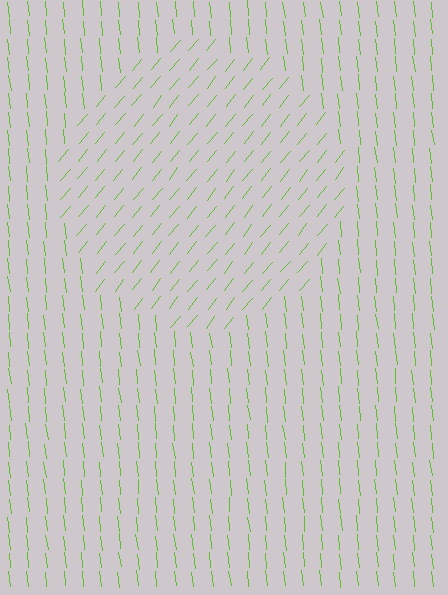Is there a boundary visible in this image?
Yes, there is a texture boundary formed by a change in line orientation.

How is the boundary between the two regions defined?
The boundary is defined purely by a change in line orientation (approximately 45 degrees difference). All lines are the same color and thickness.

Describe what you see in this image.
The image is filled with small lime line segments. A circle region in the image has lines oriented differently from the surrounding lines, creating a visible texture boundary.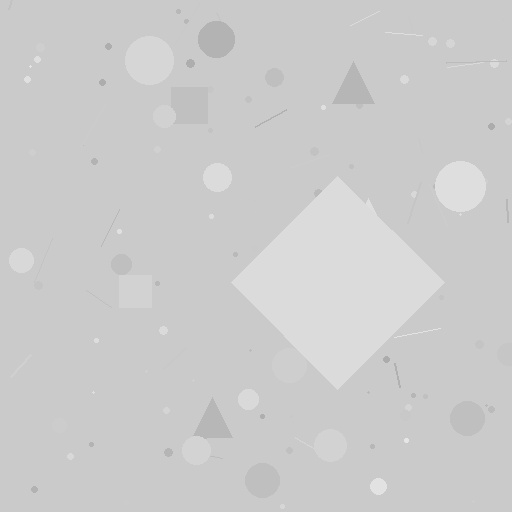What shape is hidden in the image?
A diamond is hidden in the image.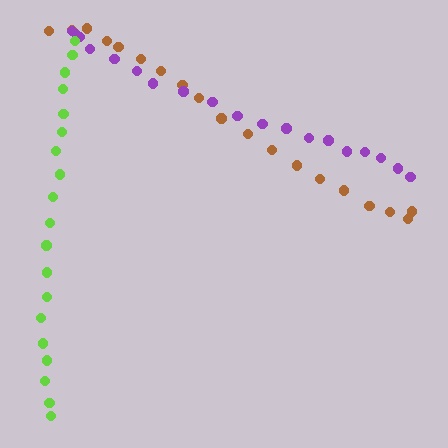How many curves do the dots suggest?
There are 3 distinct paths.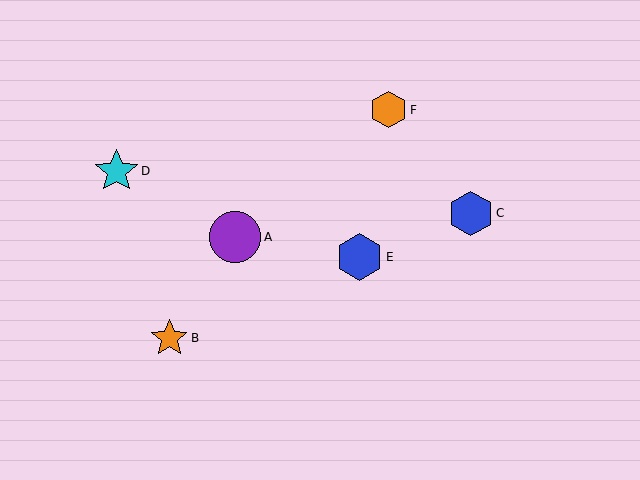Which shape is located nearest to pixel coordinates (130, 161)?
The cyan star (labeled D) at (117, 171) is nearest to that location.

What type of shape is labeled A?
Shape A is a purple circle.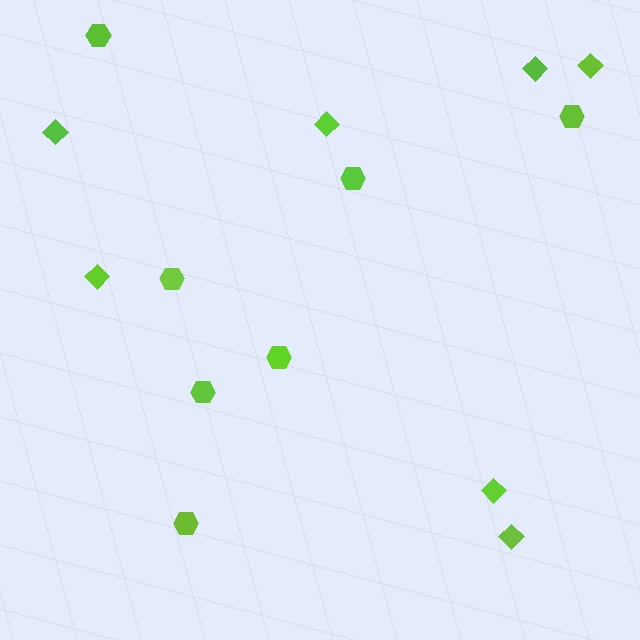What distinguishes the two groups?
There are 2 groups: one group of hexagons (7) and one group of diamonds (7).